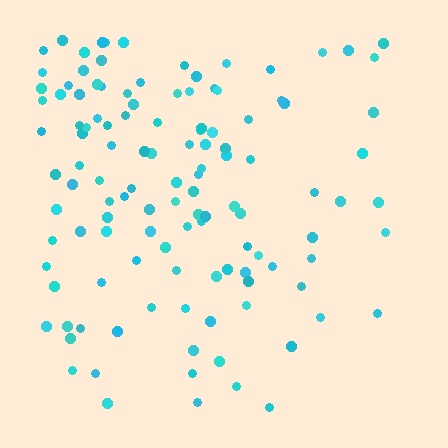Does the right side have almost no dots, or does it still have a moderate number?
Still a moderate number, just noticeably fewer than the left.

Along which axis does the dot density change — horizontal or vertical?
Horizontal.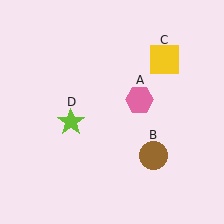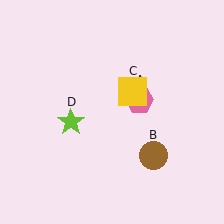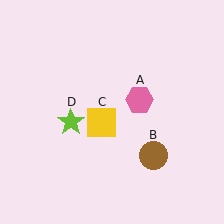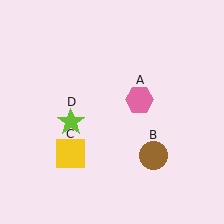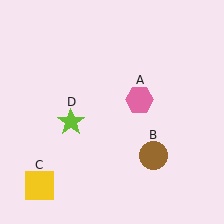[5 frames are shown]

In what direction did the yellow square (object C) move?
The yellow square (object C) moved down and to the left.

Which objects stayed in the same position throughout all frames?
Pink hexagon (object A) and brown circle (object B) and lime star (object D) remained stationary.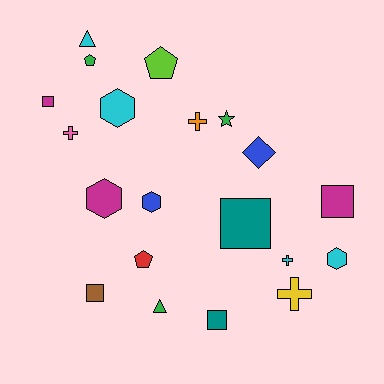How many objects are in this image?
There are 20 objects.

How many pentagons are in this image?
There are 3 pentagons.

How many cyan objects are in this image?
There are 4 cyan objects.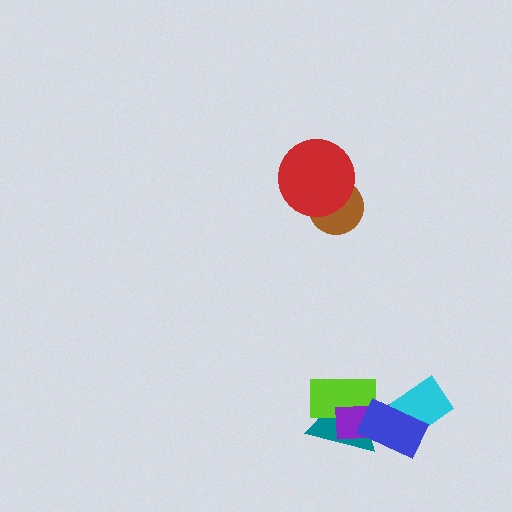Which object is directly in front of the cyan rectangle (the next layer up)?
The purple rectangle is directly in front of the cyan rectangle.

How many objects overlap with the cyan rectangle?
2 objects overlap with the cyan rectangle.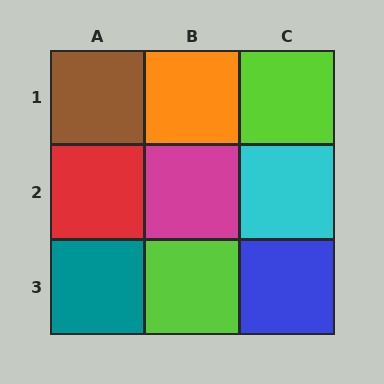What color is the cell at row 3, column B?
Lime.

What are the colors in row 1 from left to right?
Brown, orange, lime.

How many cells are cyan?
1 cell is cyan.